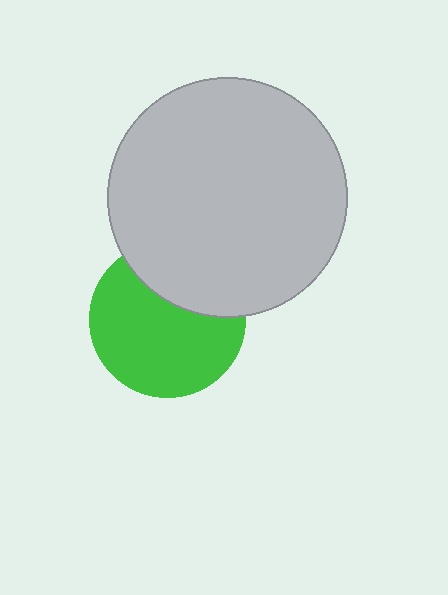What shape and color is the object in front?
The object in front is a light gray circle.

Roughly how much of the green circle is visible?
Most of it is visible (roughly 69%).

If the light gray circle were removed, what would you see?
You would see the complete green circle.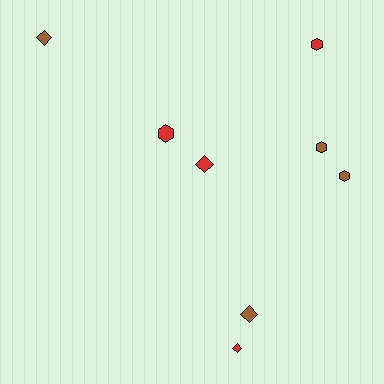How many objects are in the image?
There are 8 objects.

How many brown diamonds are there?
There are 2 brown diamonds.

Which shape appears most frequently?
Diamond, with 4 objects.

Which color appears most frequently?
Red, with 4 objects.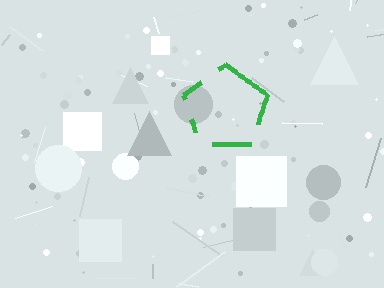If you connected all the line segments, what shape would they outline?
They would outline a pentagon.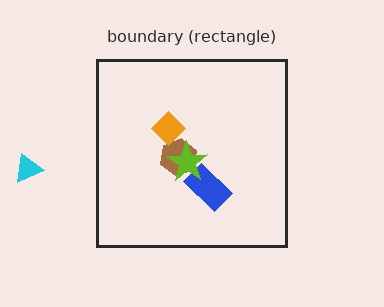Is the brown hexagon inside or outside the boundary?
Inside.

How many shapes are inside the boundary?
4 inside, 1 outside.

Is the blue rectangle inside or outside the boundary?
Inside.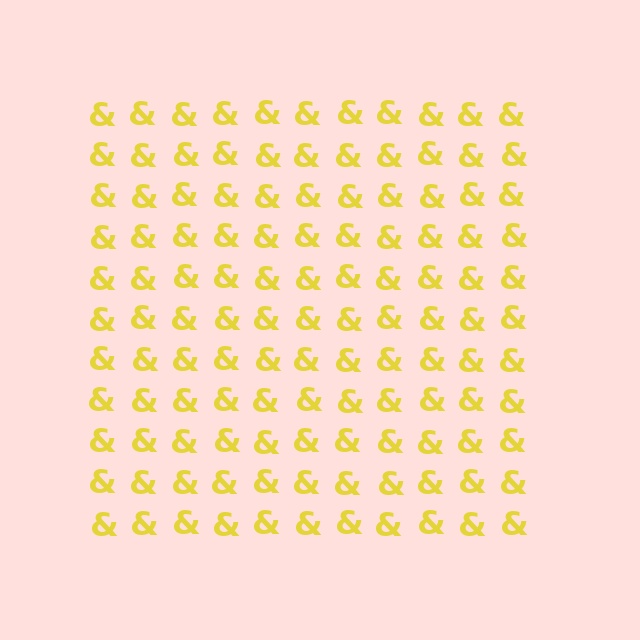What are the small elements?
The small elements are ampersands.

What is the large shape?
The large shape is a square.